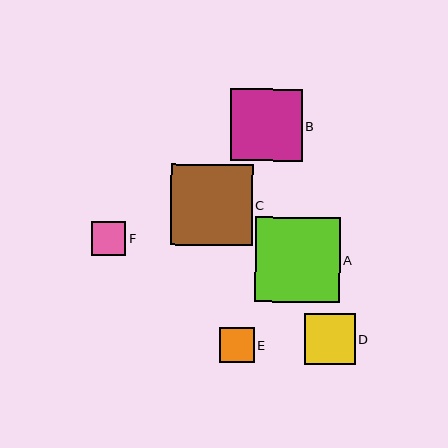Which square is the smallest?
Square F is the smallest with a size of approximately 34 pixels.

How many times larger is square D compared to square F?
Square D is approximately 1.5 times the size of square F.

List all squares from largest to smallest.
From largest to smallest: A, C, B, D, E, F.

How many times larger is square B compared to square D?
Square B is approximately 1.4 times the size of square D.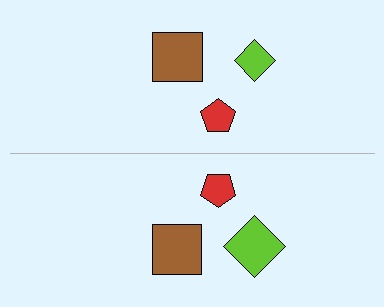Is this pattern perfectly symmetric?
No, the pattern is not perfectly symmetric. The lime diamond on the bottom side has a different size than its mirror counterpart.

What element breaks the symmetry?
The lime diamond on the bottom side has a different size than its mirror counterpart.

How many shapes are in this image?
There are 6 shapes in this image.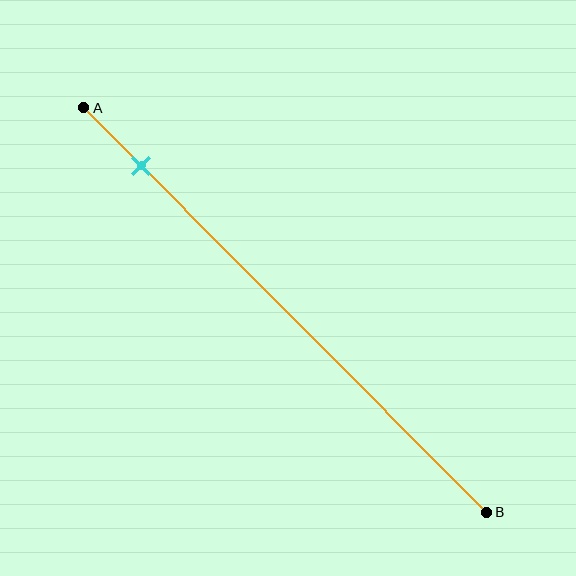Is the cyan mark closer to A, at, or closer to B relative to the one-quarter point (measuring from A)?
The cyan mark is closer to point A than the one-quarter point of segment AB.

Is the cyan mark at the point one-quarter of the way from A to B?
No, the mark is at about 15% from A, not at the 25% one-quarter point.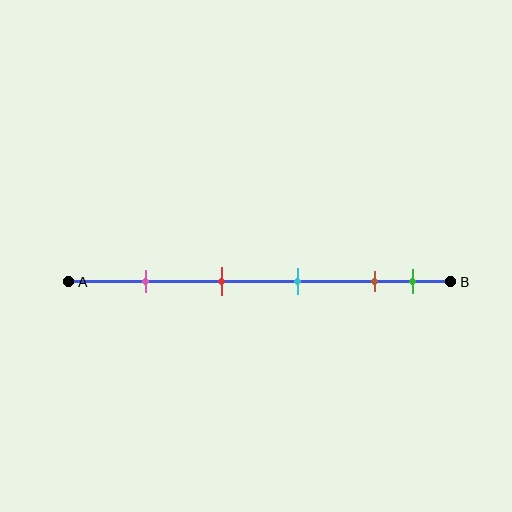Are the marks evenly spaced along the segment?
No, the marks are not evenly spaced.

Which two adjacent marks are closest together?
The brown and green marks are the closest adjacent pair.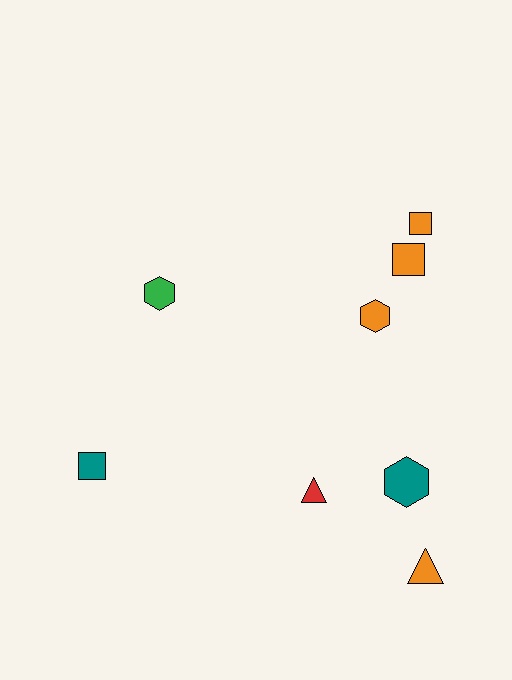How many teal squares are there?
There is 1 teal square.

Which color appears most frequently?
Orange, with 4 objects.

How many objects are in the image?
There are 8 objects.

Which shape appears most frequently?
Square, with 3 objects.